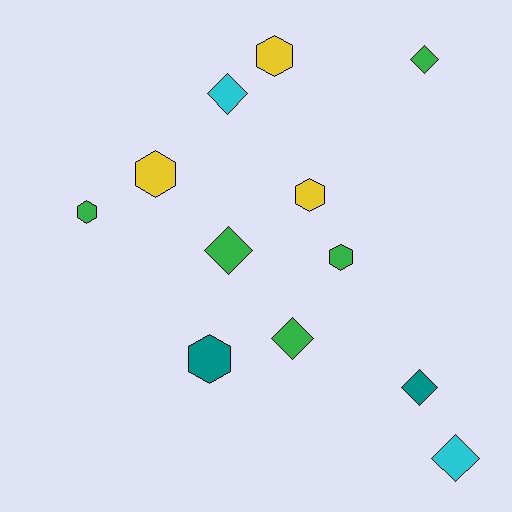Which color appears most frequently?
Green, with 5 objects.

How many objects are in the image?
There are 12 objects.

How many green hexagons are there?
There are 2 green hexagons.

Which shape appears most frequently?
Diamond, with 6 objects.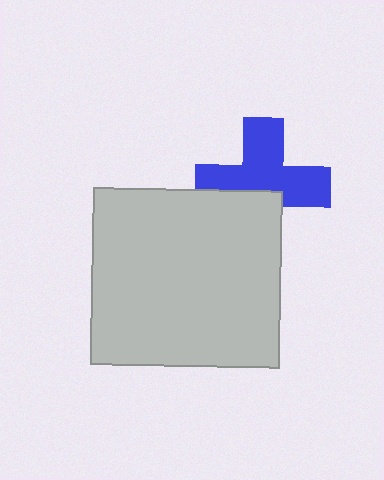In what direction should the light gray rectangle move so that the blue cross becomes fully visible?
The light gray rectangle should move down. That is the shortest direction to clear the overlap and leave the blue cross fully visible.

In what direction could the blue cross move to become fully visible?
The blue cross could move up. That would shift it out from behind the light gray rectangle entirely.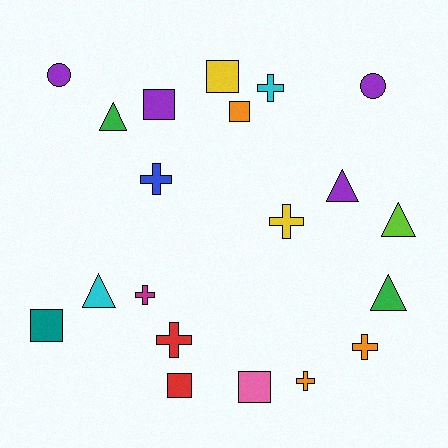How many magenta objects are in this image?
There is 1 magenta object.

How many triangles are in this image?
There are 5 triangles.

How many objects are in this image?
There are 20 objects.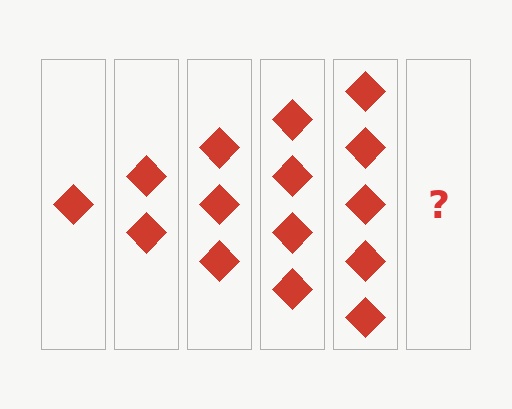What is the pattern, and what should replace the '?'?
The pattern is that each step adds one more diamond. The '?' should be 6 diamonds.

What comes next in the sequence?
The next element should be 6 diamonds.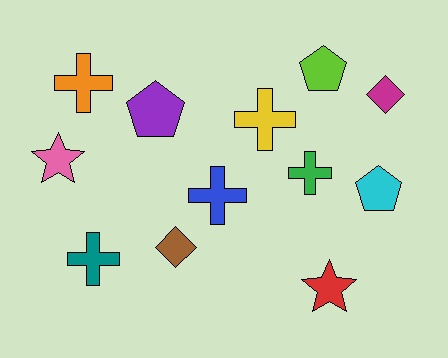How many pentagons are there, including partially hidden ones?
There are 3 pentagons.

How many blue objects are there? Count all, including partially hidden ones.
There is 1 blue object.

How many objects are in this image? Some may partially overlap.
There are 12 objects.